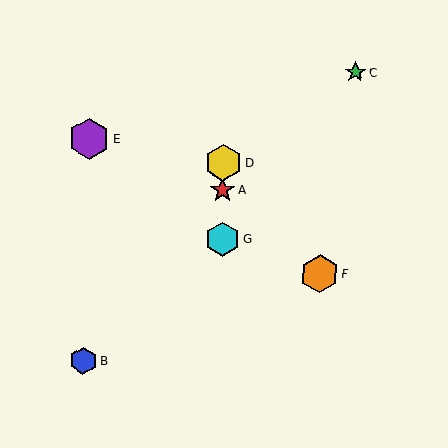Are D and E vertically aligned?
No, D is at x≈223 and E is at x≈89.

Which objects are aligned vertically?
Objects A, D, G are aligned vertically.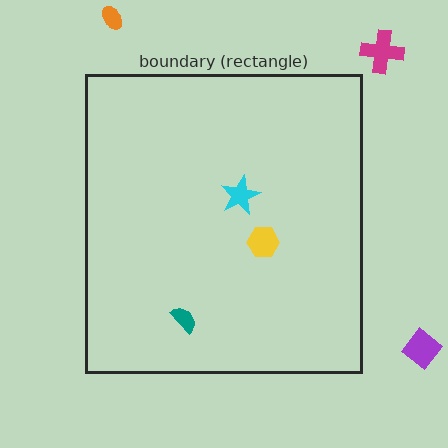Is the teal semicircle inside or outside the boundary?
Inside.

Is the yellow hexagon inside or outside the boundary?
Inside.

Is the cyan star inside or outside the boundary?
Inside.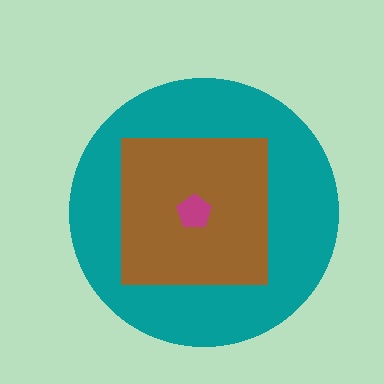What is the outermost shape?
The teal circle.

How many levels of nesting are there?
3.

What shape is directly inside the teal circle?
The brown square.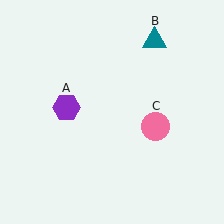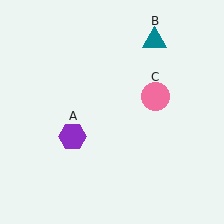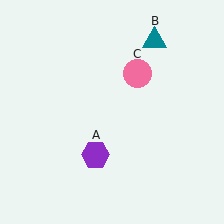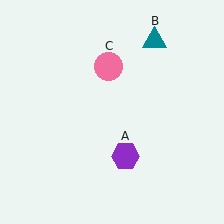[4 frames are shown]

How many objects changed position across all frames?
2 objects changed position: purple hexagon (object A), pink circle (object C).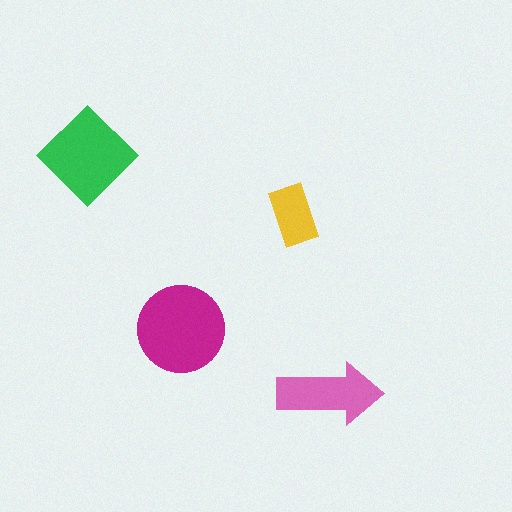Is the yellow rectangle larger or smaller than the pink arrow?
Smaller.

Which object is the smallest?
The yellow rectangle.